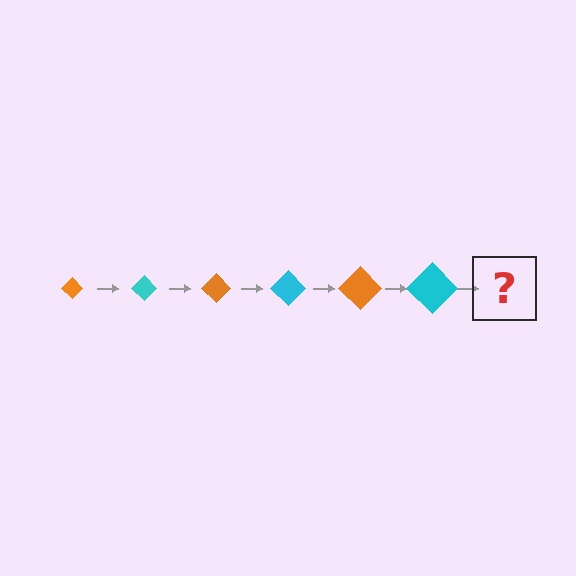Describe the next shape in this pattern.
It should be an orange diamond, larger than the previous one.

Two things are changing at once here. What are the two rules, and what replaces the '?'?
The two rules are that the diamond grows larger each step and the color cycles through orange and cyan. The '?' should be an orange diamond, larger than the previous one.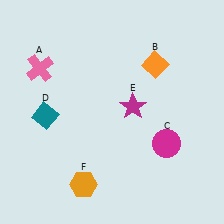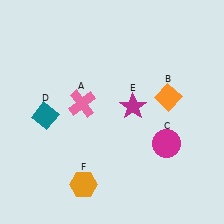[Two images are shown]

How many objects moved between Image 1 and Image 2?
2 objects moved between the two images.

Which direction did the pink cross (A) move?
The pink cross (A) moved right.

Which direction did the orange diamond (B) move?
The orange diamond (B) moved down.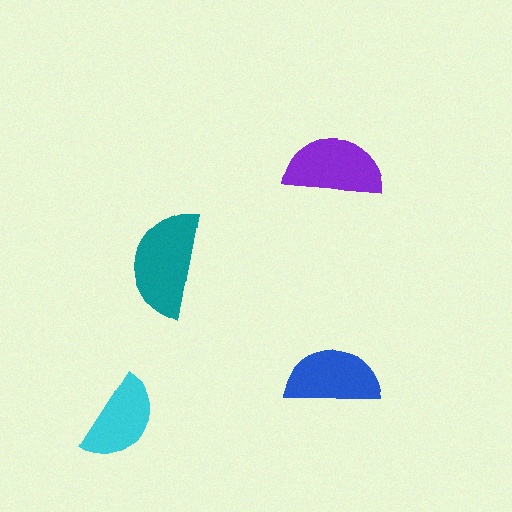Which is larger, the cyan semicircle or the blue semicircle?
The blue one.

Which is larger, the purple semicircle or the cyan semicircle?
The purple one.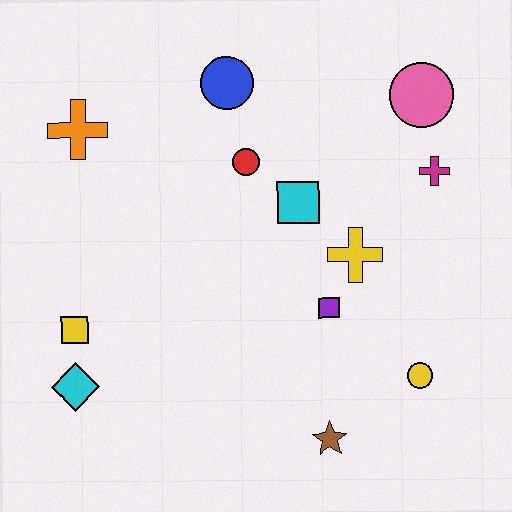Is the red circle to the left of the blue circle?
No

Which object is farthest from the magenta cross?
The cyan diamond is farthest from the magenta cross.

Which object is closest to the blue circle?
The red circle is closest to the blue circle.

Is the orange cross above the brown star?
Yes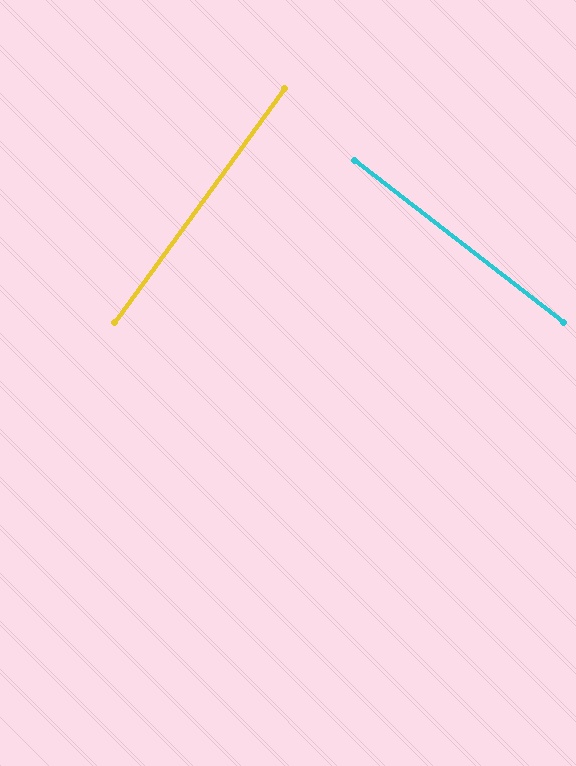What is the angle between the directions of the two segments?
Approximately 88 degrees.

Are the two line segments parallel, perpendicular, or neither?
Perpendicular — they meet at approximately 88°.